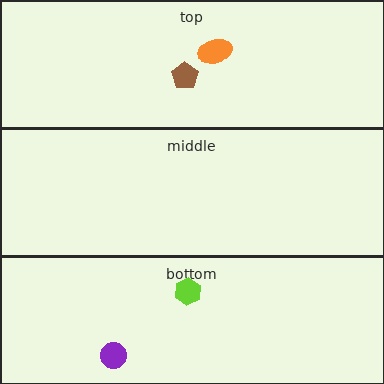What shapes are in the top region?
The brown pentagon, the orange ellipse.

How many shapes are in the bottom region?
2.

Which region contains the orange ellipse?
The top region.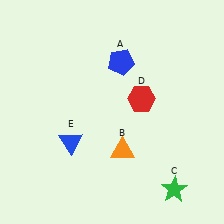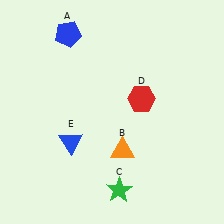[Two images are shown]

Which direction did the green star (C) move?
The green star (C) moved left.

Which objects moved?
The objects that moved are: the blue pentagon (A), the green star (C).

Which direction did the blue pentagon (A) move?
The blue pentagon (A) moved left.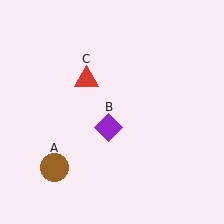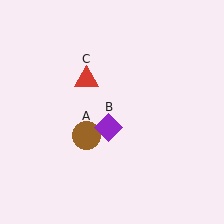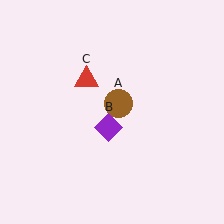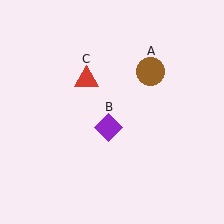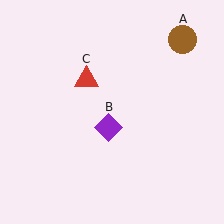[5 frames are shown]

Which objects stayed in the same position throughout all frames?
Purple diamond (object B) and red triangle (object C) remained stationary.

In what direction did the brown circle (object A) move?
The brown circle (object A) moved up and to the right.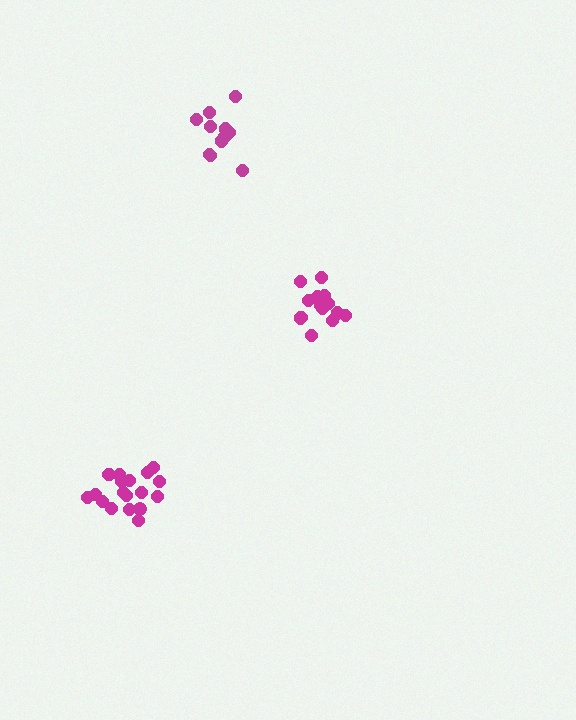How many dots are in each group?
Group 1: 14 dots, Group 2: 12 dots, Group 3: 18 dots (44 total).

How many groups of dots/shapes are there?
There are 3 groups.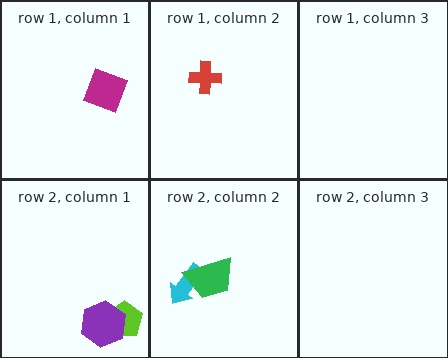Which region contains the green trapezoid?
The row 2, column 2 region.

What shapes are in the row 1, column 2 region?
The red cross.